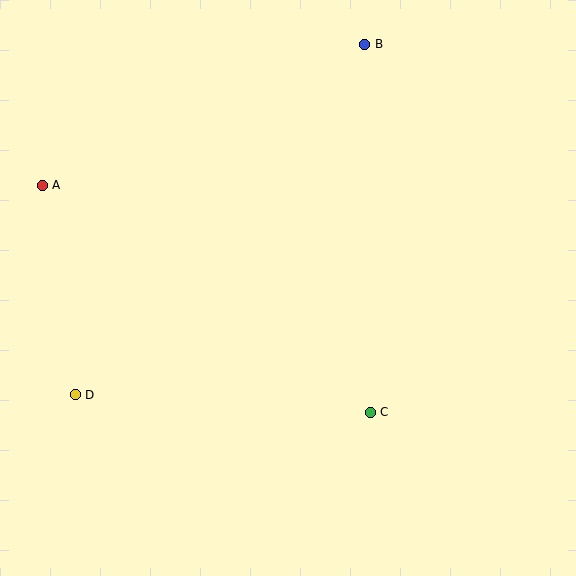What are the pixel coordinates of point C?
Point C is at (370, 412).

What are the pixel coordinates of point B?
Point B is at (365, 44).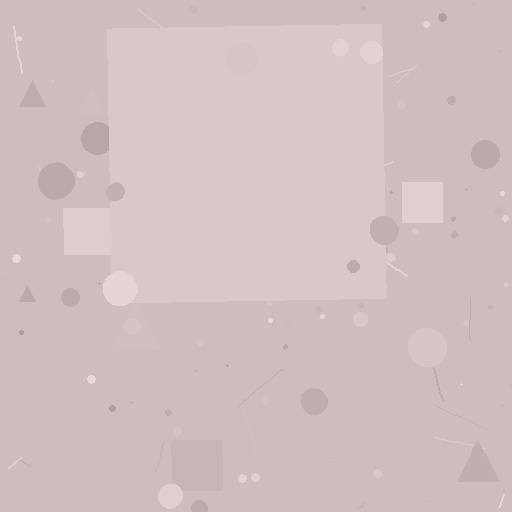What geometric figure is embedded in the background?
A square is embedded in the background.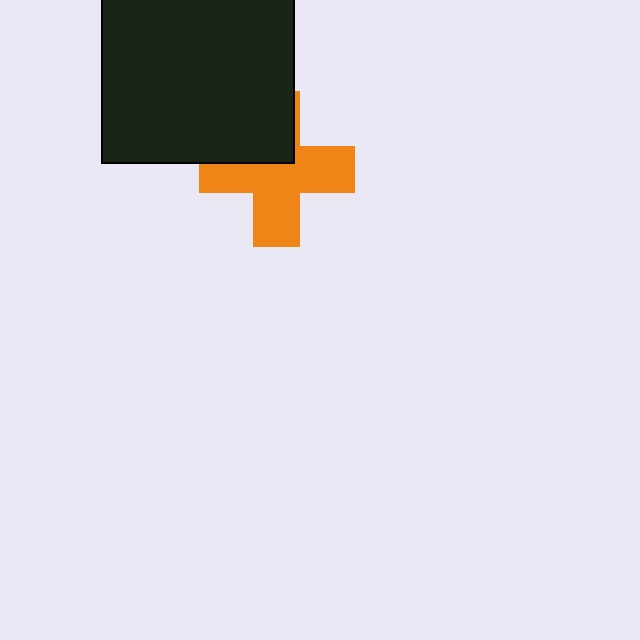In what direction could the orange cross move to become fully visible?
The orange cross could move down. That would shift it out from behind the black square entirely.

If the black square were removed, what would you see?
You would see the complete orange cross.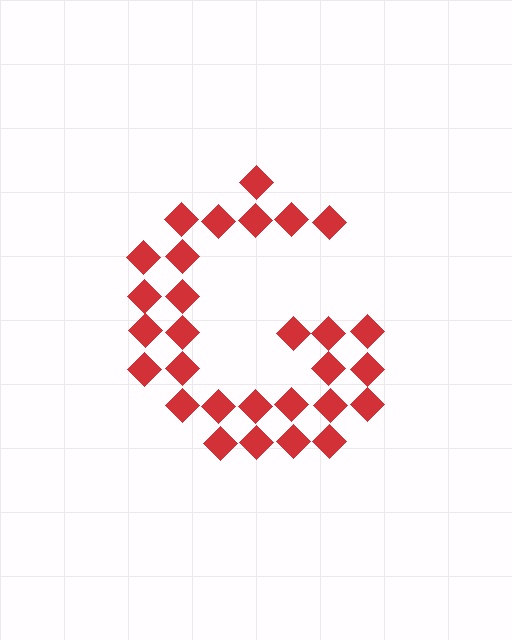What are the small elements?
The small elements are diamonds.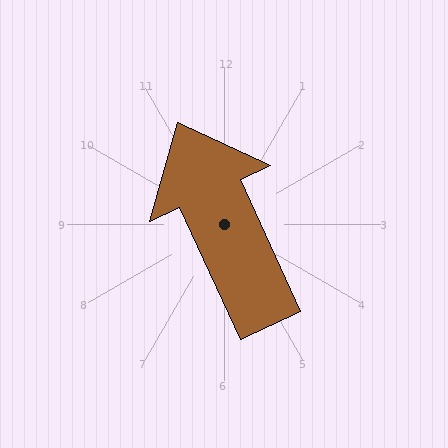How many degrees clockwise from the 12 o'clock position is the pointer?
Approximately 335 degrees.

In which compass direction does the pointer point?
Northwest.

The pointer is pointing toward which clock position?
Roughly 11 o'clock.